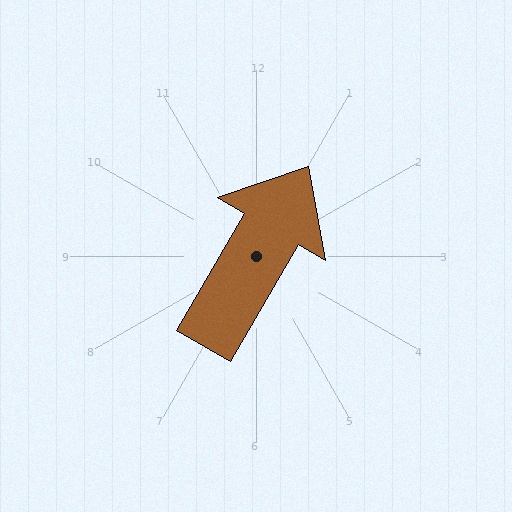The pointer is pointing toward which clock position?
Roughly 1 o'clock.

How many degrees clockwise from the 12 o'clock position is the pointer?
Approximately 30 degrees.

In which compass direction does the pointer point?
Northeast.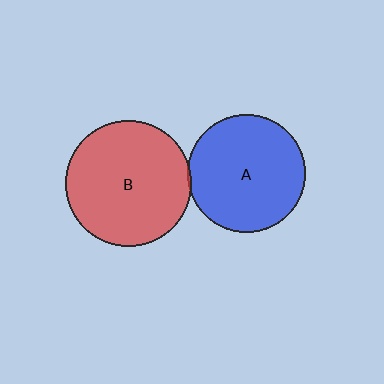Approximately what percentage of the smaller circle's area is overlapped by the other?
Approximately 5%.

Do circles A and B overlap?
Yes.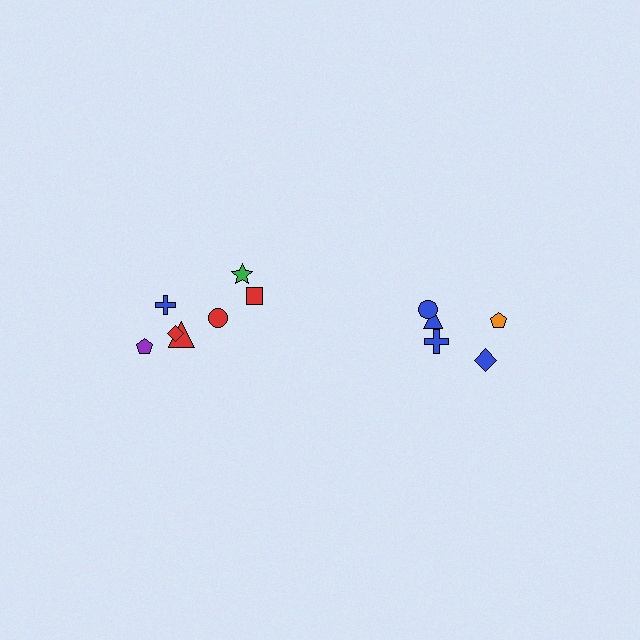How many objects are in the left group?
There are 7 objects.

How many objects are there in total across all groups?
There are 12 objects.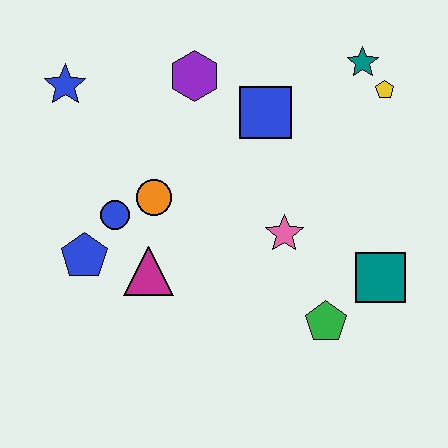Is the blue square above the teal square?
Yes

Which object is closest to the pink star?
The green pentagon is closest to the pink star.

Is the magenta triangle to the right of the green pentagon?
No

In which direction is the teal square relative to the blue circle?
The teal square is to the right of the blue circle.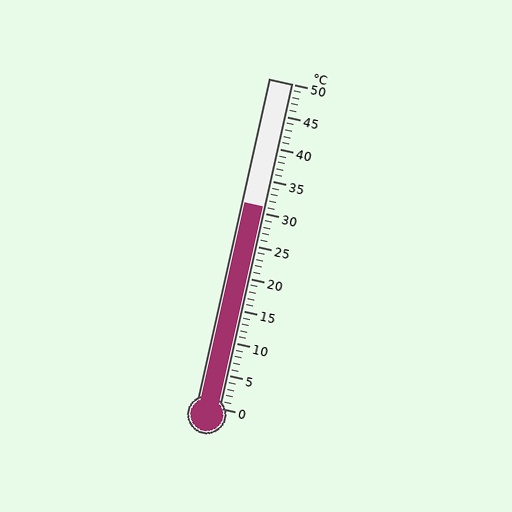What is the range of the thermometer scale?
The thermometer scale ranges from 0°C to 50°C.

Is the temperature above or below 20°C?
The temperature is above 20°C.